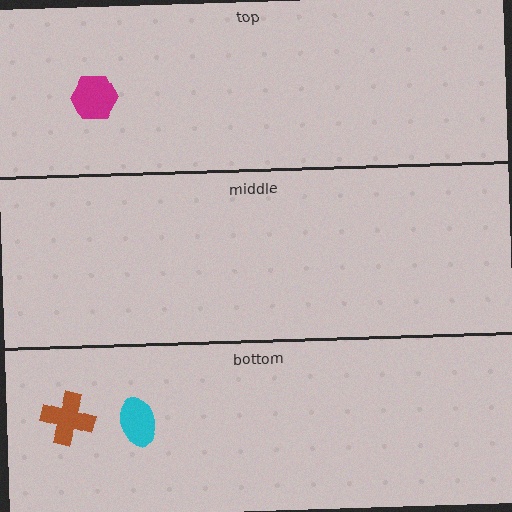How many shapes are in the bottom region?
2.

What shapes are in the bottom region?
The brown cross, the cyan ellipse.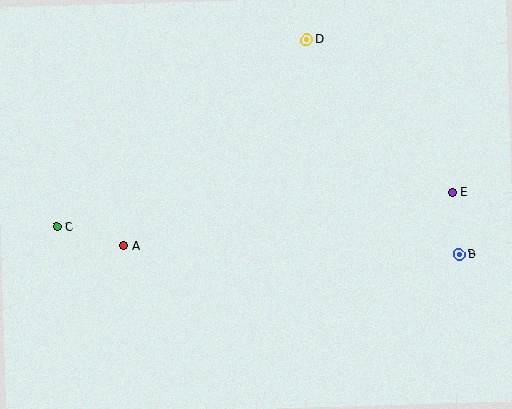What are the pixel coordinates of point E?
Point E is at (452, 192).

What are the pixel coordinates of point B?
Point B is at (459, 254).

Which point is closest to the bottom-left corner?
Point C is closest to the bottom-left corner.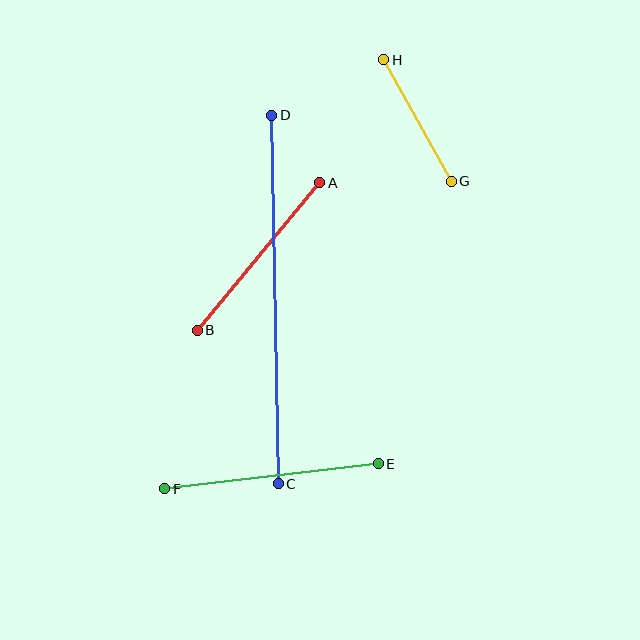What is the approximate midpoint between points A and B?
The midpoint is at approximately (259, 257) pixels.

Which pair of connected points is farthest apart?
Points C and D are farthest apart.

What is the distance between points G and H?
The distance is approximately 139 pixels.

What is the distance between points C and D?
The distance is approximately 369 pixels.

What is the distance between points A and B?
The distance is approximately 192 pixels.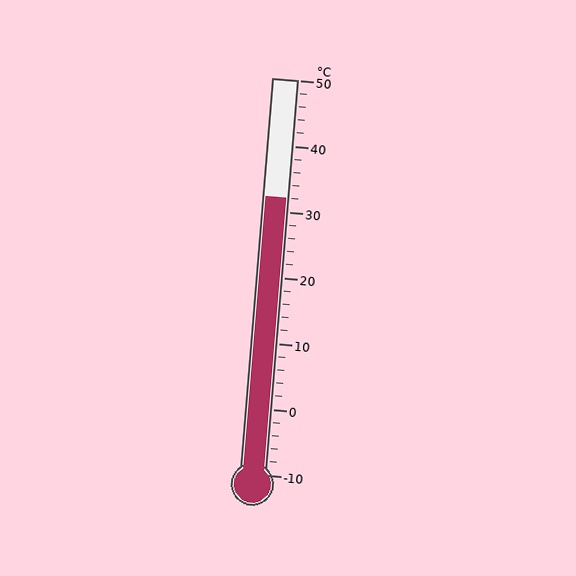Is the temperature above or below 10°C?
The temperature is above 10°C.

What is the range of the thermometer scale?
The thermometer scale ranges from -10°C to 50°C.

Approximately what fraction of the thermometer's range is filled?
The thermometer is filled to approximately 70% of its range.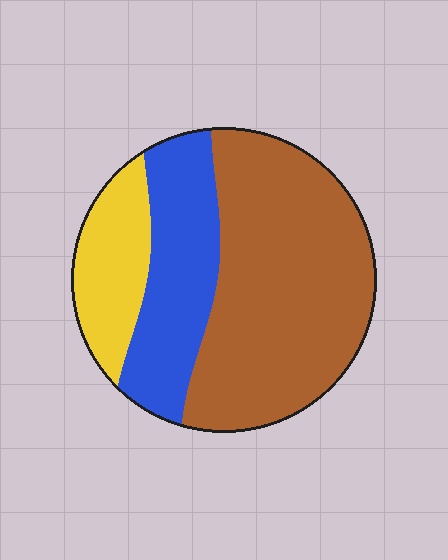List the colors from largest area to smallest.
From largest to smallest: brown, blue, yellow.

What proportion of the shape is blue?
Blue takes up about one quarter (1/4) of the shape.